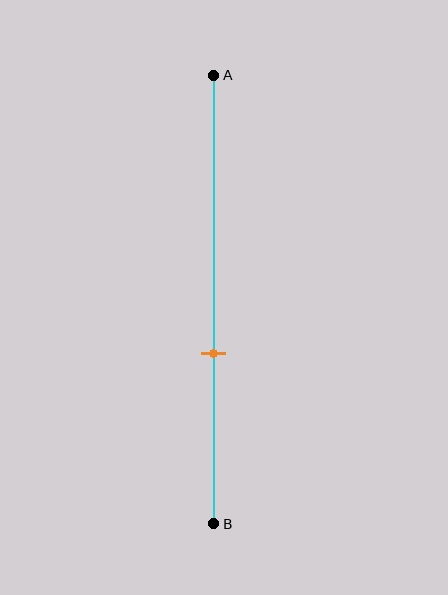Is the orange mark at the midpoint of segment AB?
No, the mark is at about 60% from A, not at the 50% midpoint.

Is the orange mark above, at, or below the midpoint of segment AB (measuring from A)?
The orange mark is below the midpoint of segment AB.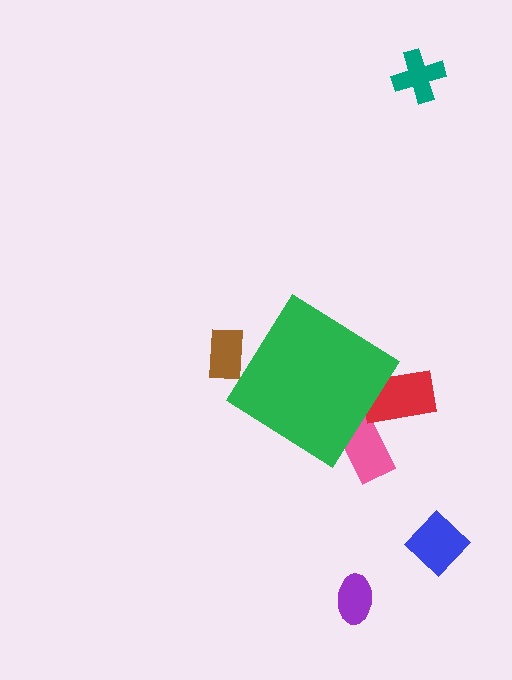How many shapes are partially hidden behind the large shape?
3 shapes are partially hidden.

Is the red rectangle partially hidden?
Yes, the red rectangle is partially hidden behind the green diamond.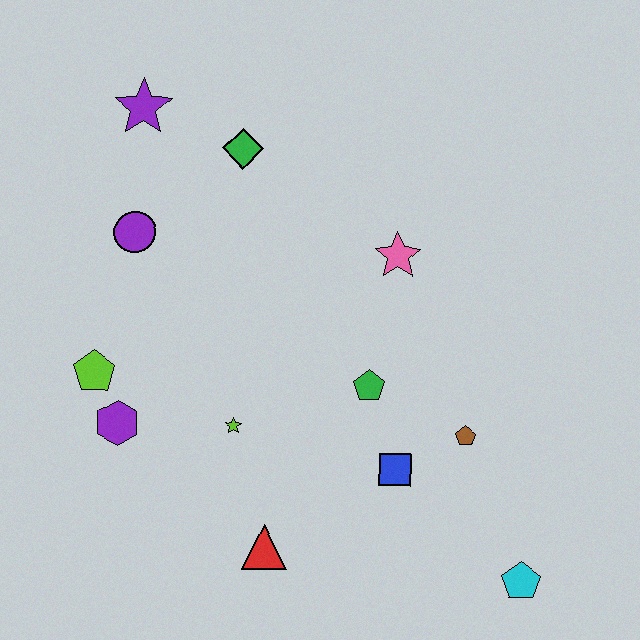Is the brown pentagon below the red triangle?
No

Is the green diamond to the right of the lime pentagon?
Yes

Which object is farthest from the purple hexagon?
The cyan pentagon is farthest from the purple hexagon.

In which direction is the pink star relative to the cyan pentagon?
The pink star is above the cyan pentagon.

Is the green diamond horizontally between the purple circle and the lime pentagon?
No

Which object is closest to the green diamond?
The purple star is closest to the green diamond.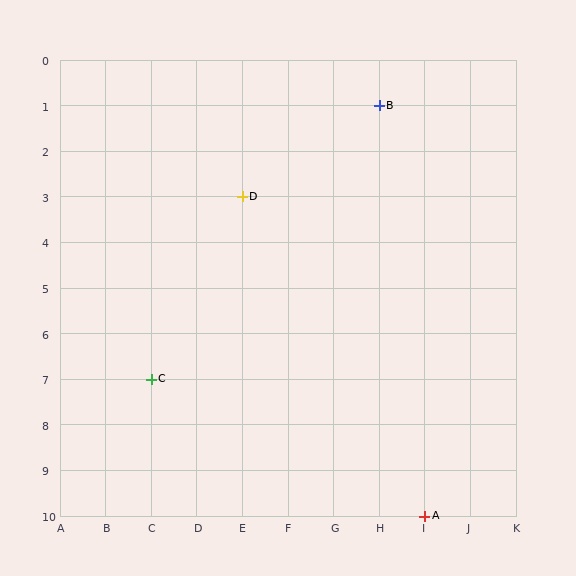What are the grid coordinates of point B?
Point B is at grid coordinates (H, 1).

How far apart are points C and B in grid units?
Points C and B are 5 columns and 6 rows apart (about 7.8 grid units diagonally).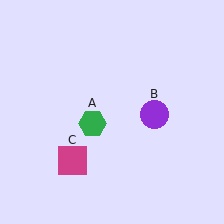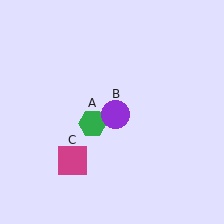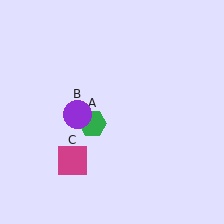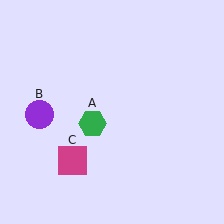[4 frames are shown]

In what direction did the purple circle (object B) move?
The purple circle (object B) moved left.